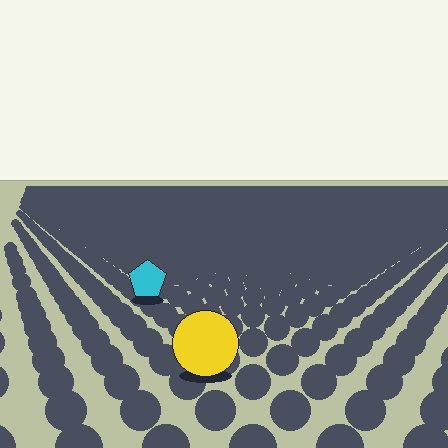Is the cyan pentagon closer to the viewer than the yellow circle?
No. The yellow circle is closer — you can tell from the texture gradient: the ground texture is coarser near it.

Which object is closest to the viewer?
The yellow circle is closest. The texture marks near it are larger and more spread out.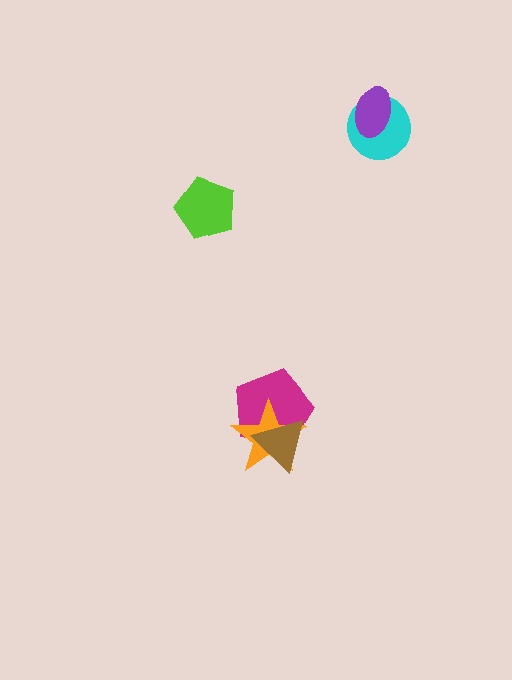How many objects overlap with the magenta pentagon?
2 objects overlap with the magenta pentagon.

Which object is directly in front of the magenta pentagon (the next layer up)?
The orange star is directly in front of the magenta pentagon.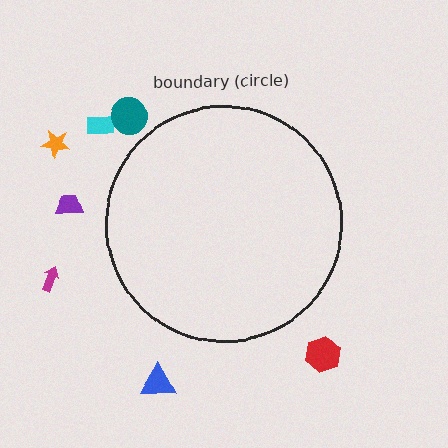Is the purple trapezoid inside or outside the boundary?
Outside.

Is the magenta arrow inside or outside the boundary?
Outside.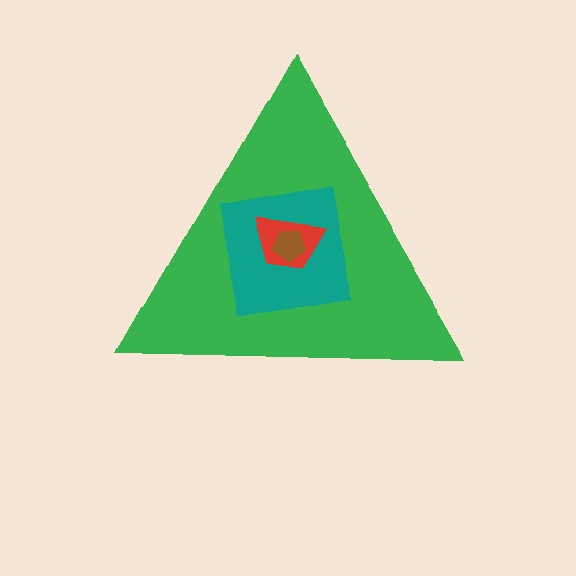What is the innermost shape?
The brown pentagon.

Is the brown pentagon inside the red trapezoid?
Yes.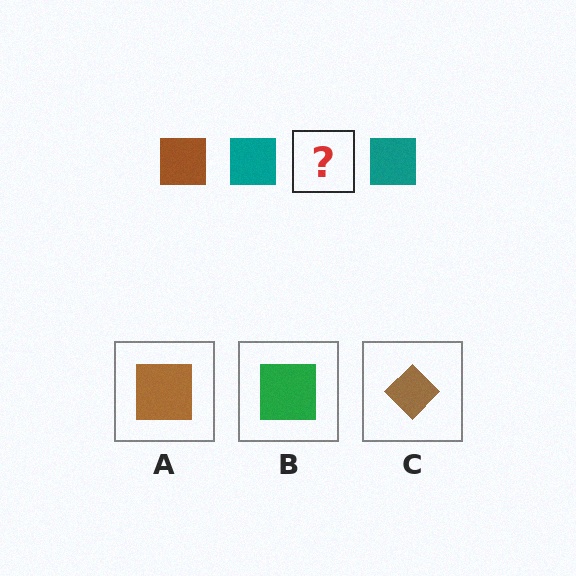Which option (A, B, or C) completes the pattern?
A.